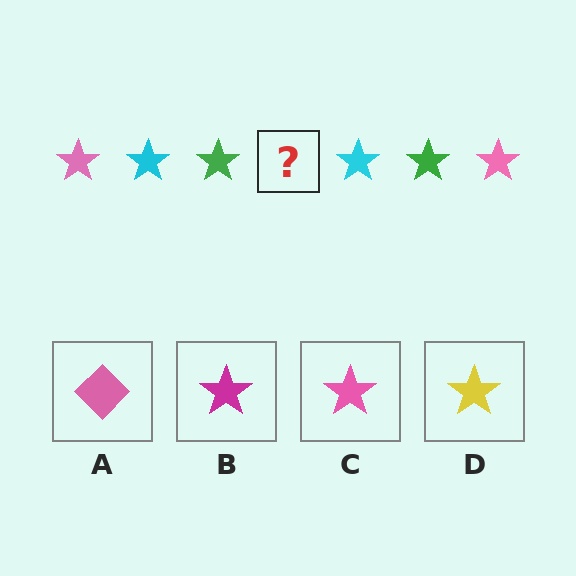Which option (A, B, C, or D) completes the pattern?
C.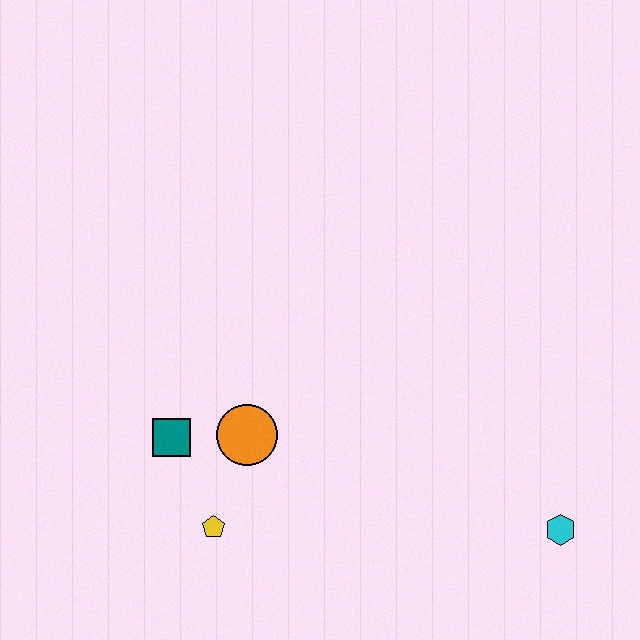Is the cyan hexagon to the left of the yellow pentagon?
No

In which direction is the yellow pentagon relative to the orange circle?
The yellow pentagon is below the orange circle.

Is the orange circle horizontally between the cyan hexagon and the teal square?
Yes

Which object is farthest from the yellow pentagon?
The cyan hexagon is farthest from the yellow pentagon.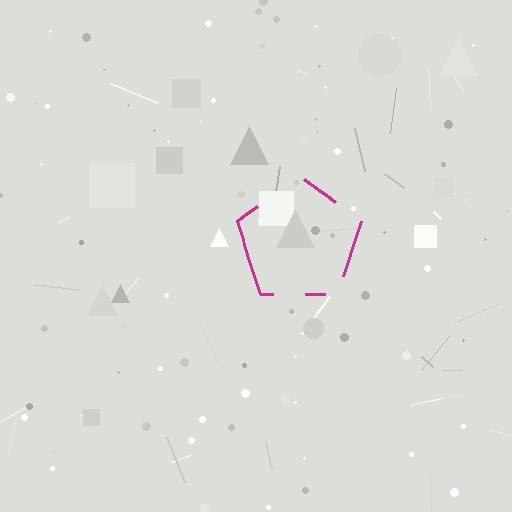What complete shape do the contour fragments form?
The contour fragments form a pentagon.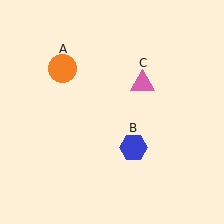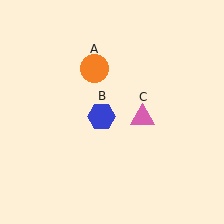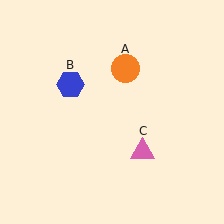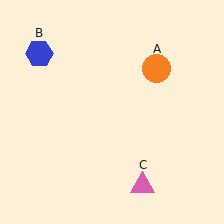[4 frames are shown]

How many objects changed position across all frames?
3 objects changed position: orange circle (object A), blue hexagon (object B), pink triangle (object C).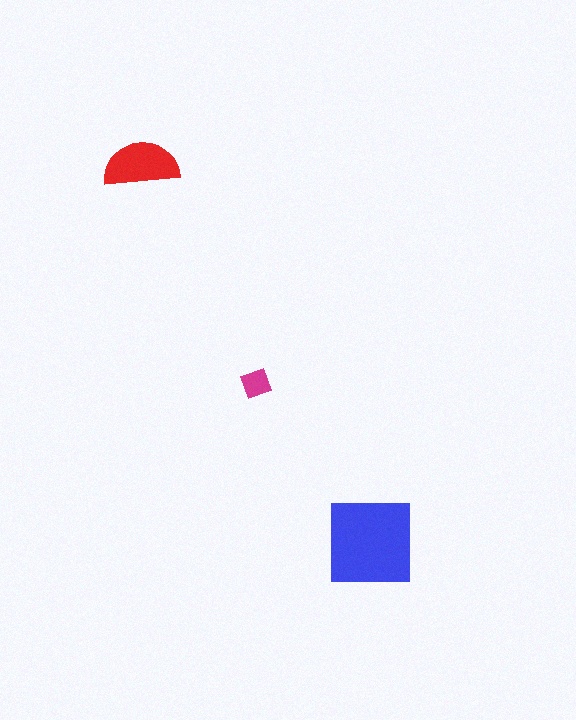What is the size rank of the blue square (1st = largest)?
1st.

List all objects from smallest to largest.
The magenta diamond, the red semicircle, the blue square.